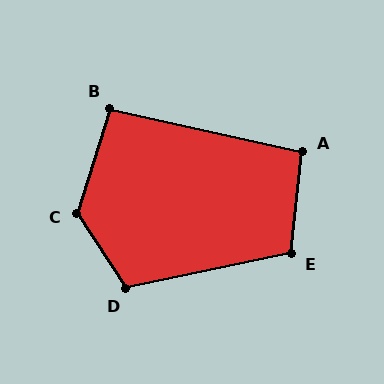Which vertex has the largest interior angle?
C, at approximately 129 degrees.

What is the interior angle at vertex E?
Approximately 108 degrees (obtuse).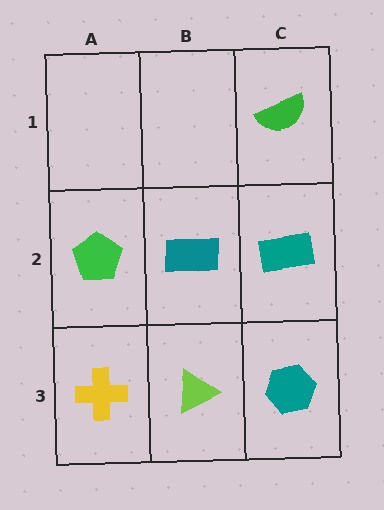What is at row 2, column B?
A teal rectangle.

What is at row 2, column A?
A green pentagon.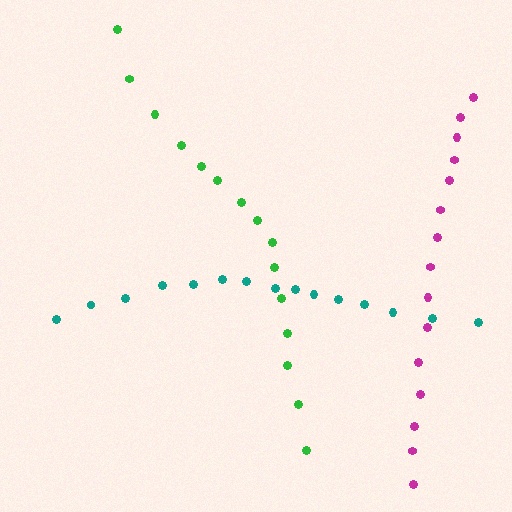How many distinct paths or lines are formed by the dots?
There are 3 distinct paths.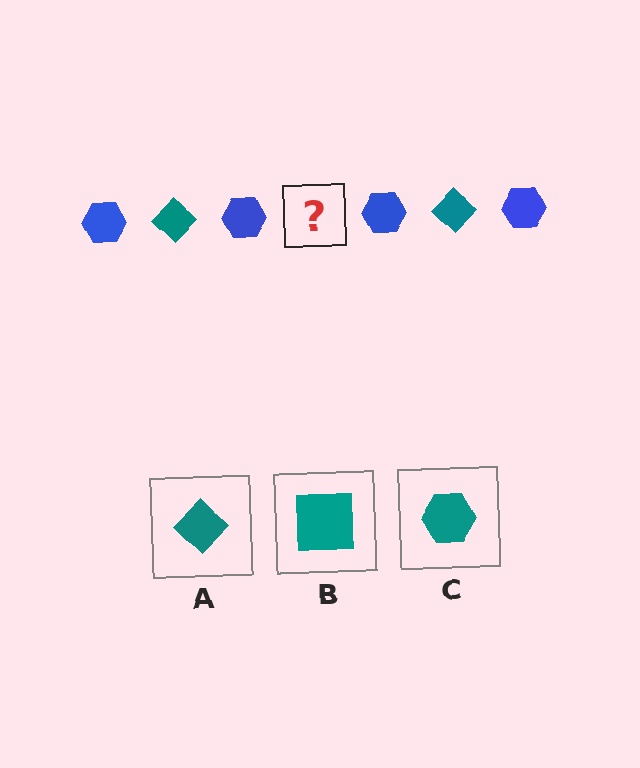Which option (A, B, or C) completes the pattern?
A.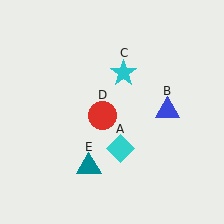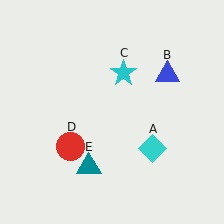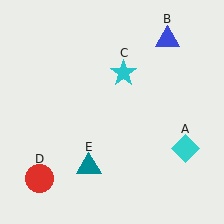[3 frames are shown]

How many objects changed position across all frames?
3 objects changed position: cyan diamond (object A), blue triangle (object B), red circle (object D).